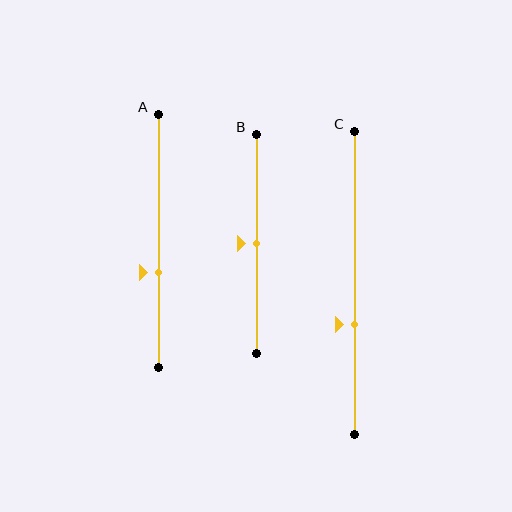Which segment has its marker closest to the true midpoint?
Segment B has its marker closest to the true midpoint.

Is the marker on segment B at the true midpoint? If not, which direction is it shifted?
Yes, the marker on segment B is at the true midpoint.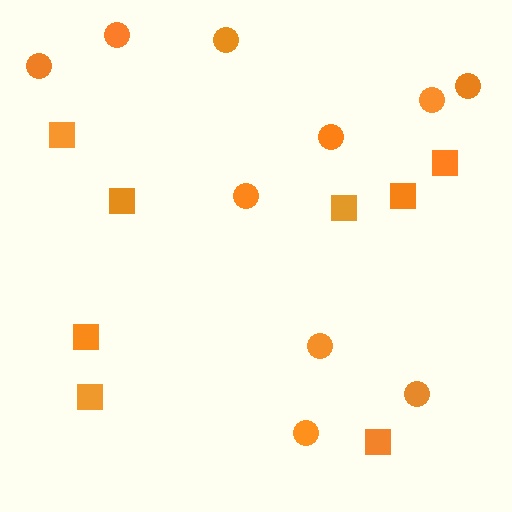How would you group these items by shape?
There are 2 groups: one group of circles (10) and one group of squares (8).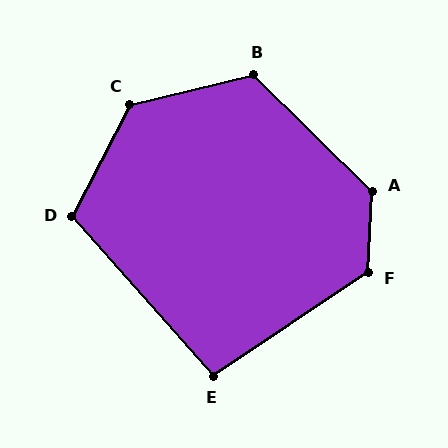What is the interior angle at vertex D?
Approximately 111 degrees (obtuse).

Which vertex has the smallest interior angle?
E, at approximately 98 degrees.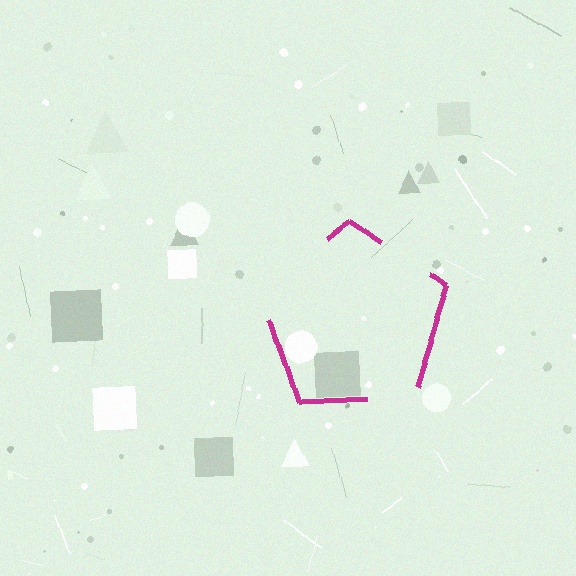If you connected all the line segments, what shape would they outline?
They would outline a pentagon.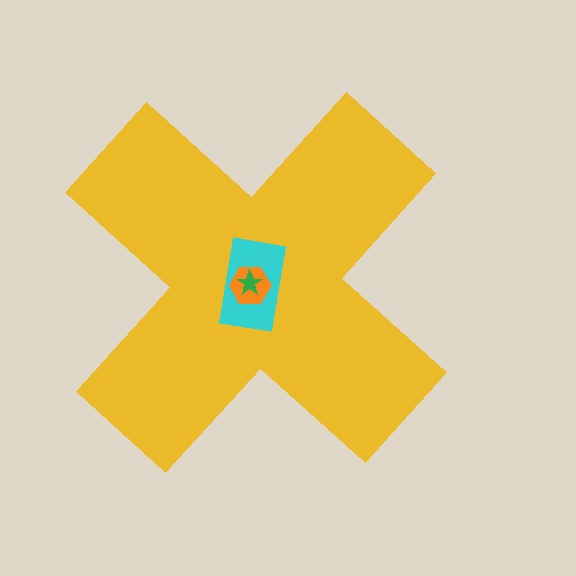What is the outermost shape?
The yellow cross.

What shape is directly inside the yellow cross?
The cyan rectangle.